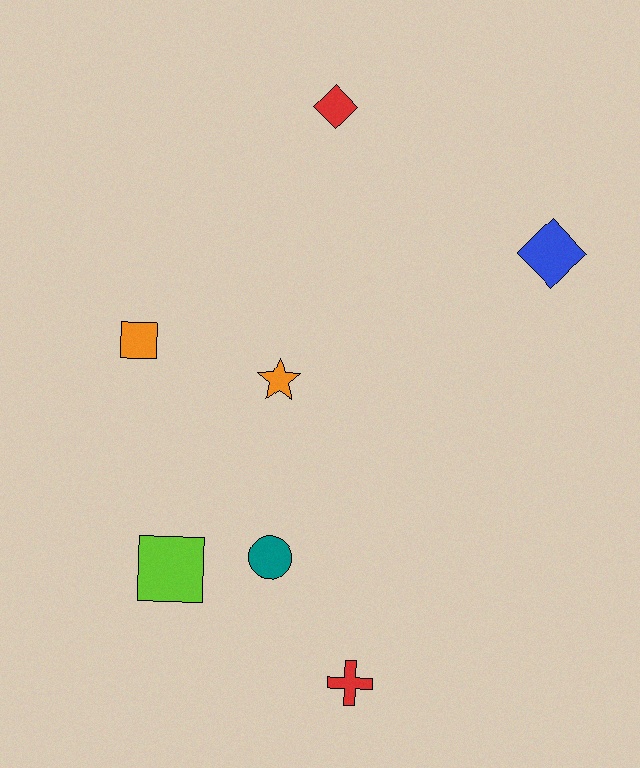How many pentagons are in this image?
There are no pentagons.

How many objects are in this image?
There are 7 objects.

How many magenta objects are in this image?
There are no magenta objects.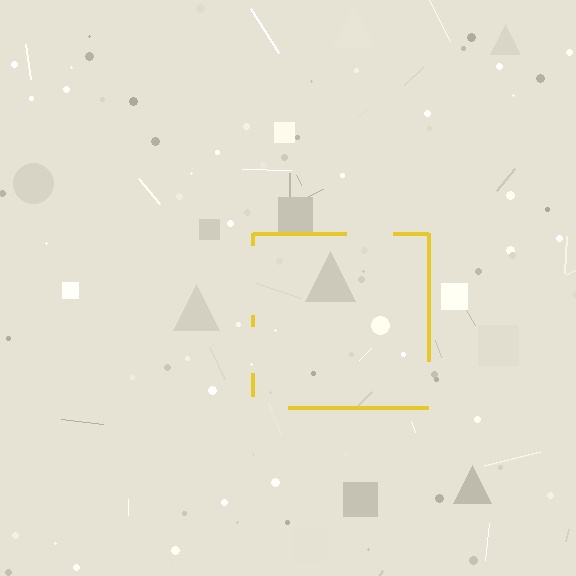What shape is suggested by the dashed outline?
The dashed outline suggests a square.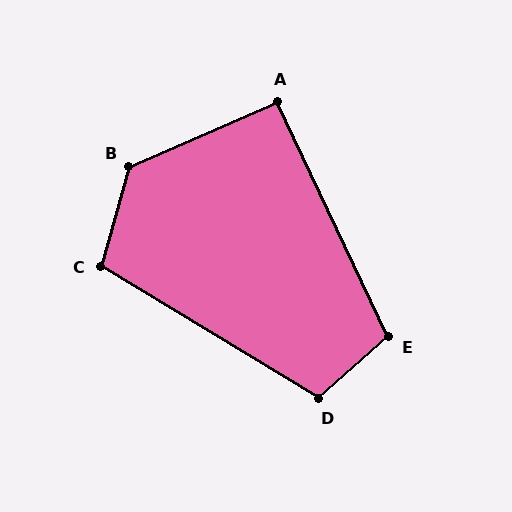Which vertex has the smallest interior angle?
A, at approximately 92 degrees.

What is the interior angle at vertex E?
Approximately 106 degrees (obtuse).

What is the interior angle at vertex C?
Approximately 106 degrees (obtuse).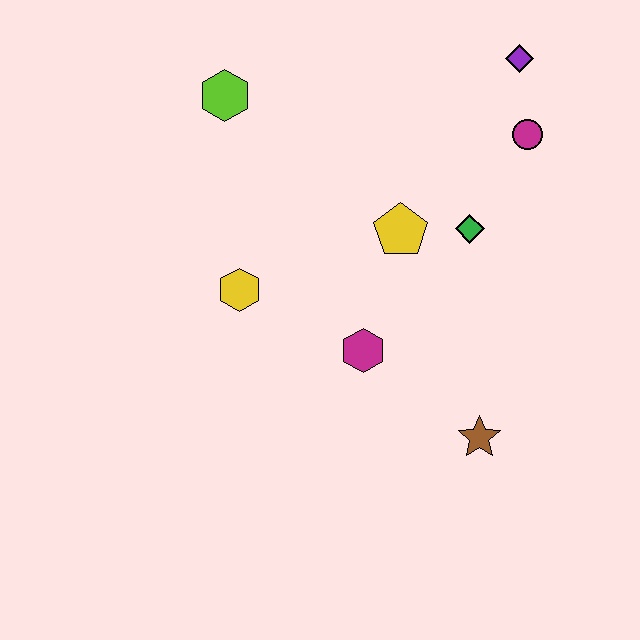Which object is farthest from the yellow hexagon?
The purple diamond is farthest from the yellow hexagon.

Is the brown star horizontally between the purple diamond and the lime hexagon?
Yes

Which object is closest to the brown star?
The magenta hexagon is closest to the brown star.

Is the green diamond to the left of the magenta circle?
Yes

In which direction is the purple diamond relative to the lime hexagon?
The purple diamond is to the right of the lime hexagon.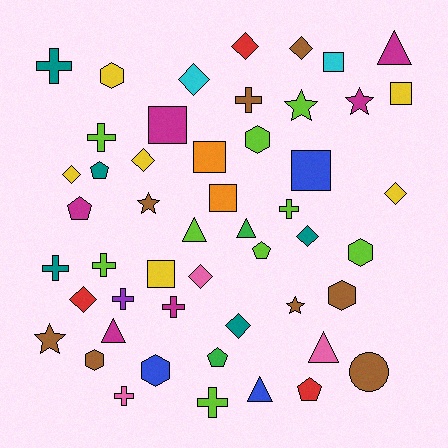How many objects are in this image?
There are 50 objects.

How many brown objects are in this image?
There are 8 brown objects.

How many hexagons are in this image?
There are 6 hexagons.